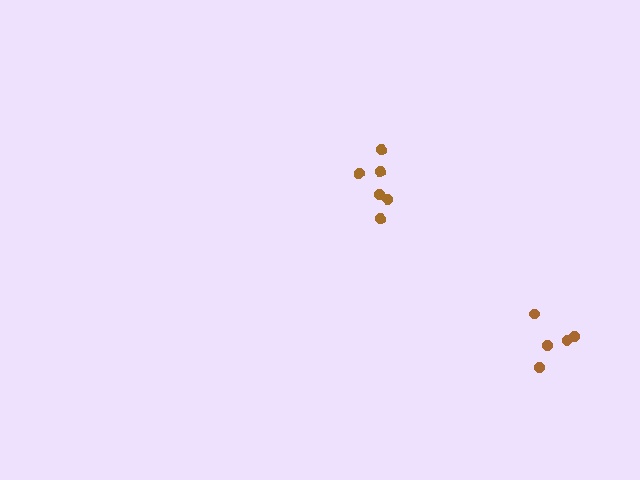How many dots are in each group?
Group 1: 6 dots, Group 2: 5 dots (11 total).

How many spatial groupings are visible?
There are 2 spatial groupings.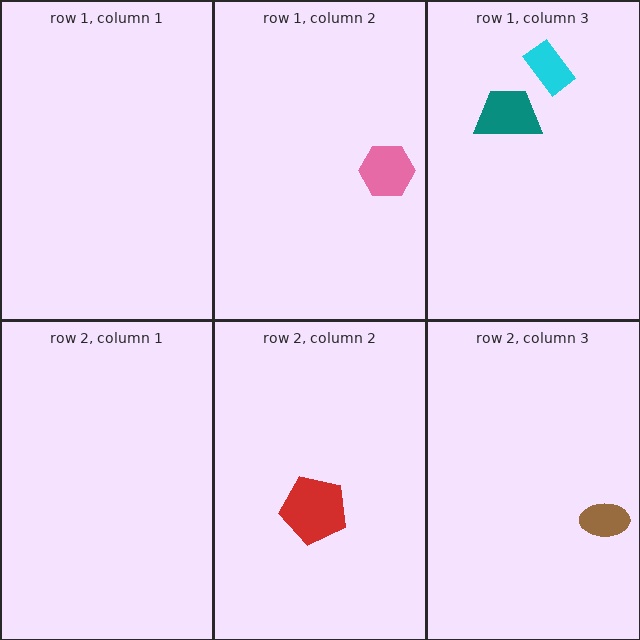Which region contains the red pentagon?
The row 2, column 2 region.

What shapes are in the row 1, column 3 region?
The cyan rectangle, the teal trapezoid.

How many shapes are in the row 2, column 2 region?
1.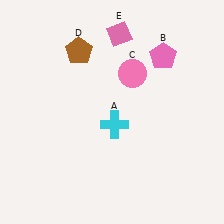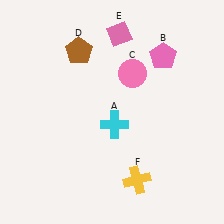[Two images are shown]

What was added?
A yellow cross (F) was added in Image 2.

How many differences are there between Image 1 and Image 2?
There is 1 difference between the two images.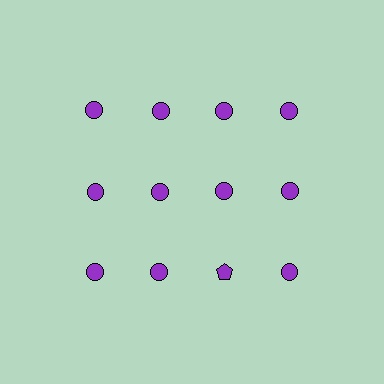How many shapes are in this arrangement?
There are 12 shapes arranged in a grid pattern.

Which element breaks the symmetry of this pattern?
The purple pentagon in the third row, center column breaks the symmetry. All other shapes are purple circles.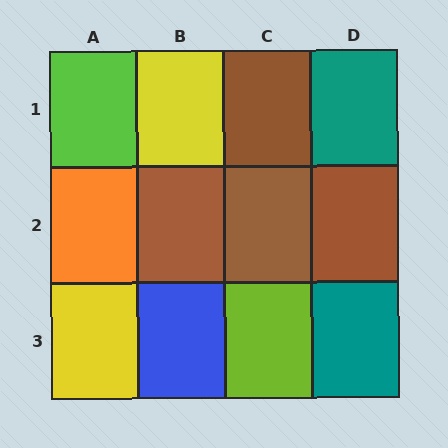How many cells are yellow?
2 cells are yellow.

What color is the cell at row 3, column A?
Yellow.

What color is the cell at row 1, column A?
Lime.